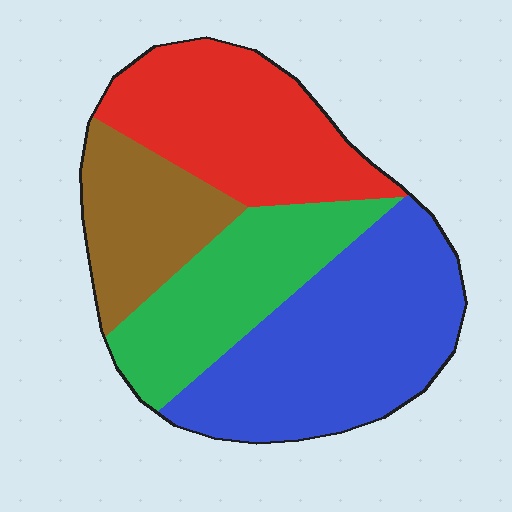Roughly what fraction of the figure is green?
Green covers 22% of the figure.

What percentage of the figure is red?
Red takes up between a sixth and a third of the figure.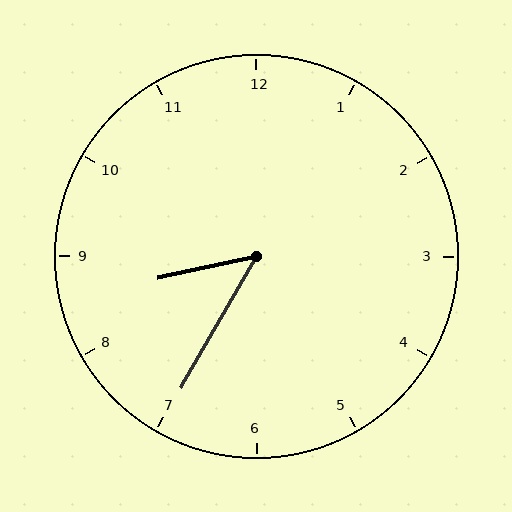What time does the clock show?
8:35.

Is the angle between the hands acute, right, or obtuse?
It is acute.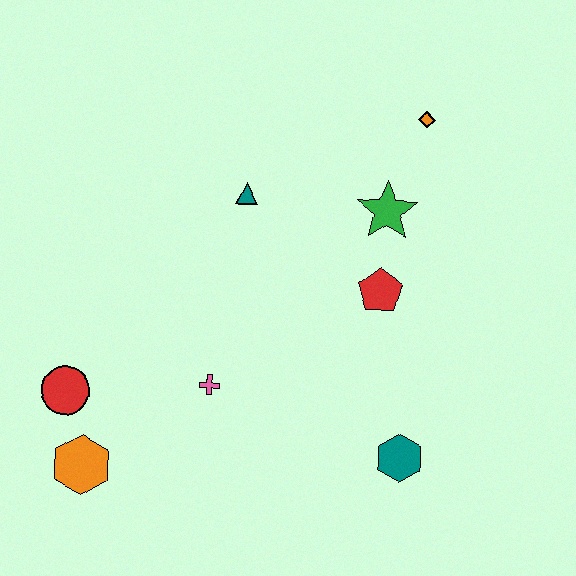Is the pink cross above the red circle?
Yes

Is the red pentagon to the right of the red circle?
Yes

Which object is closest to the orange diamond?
The green star is closest to the orange diamond.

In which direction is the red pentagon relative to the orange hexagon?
The red pentagon is to the right of the orange hexagon.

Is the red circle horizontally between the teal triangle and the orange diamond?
No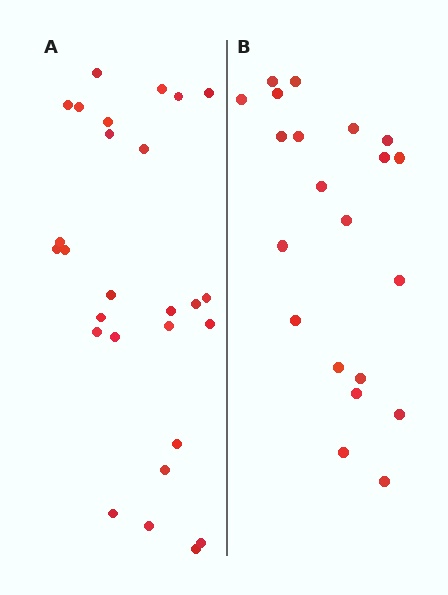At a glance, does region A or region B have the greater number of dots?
Region A (the left region) has more dots.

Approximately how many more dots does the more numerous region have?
Region A has about 6 more dots than region B.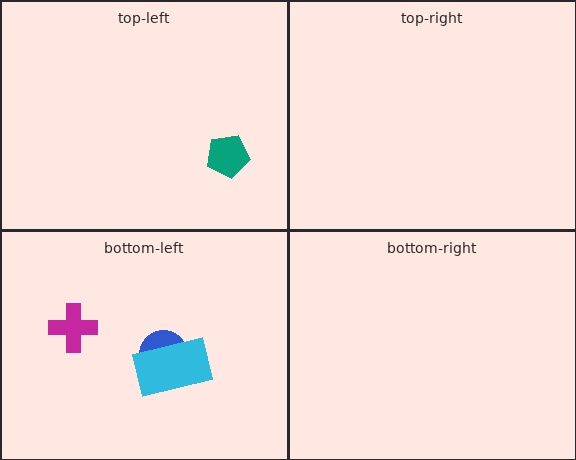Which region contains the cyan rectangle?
The bottom-left region.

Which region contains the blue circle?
The bottom-left region.